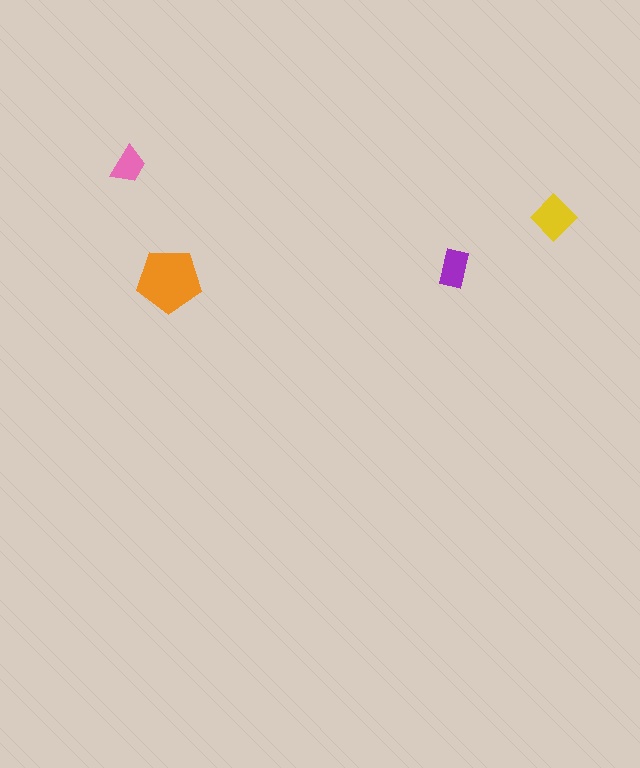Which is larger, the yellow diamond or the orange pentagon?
The orange pentagon.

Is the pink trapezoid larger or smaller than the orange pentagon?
Smaller.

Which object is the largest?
The orange pentagon.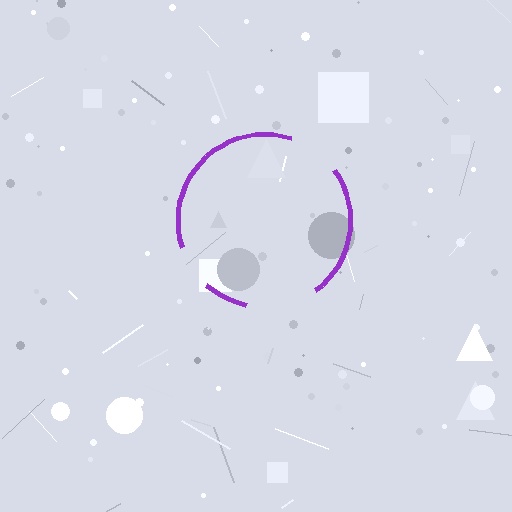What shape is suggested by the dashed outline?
The dashed outline suggests a circle.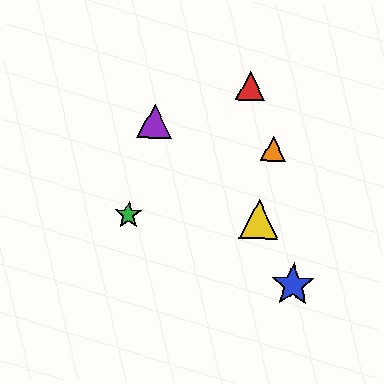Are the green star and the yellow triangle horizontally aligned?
Yes, both are at y≈215.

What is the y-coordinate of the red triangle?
The red triangle is at y≈86.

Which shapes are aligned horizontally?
The green star, the yellow triangle are aligned horizontally.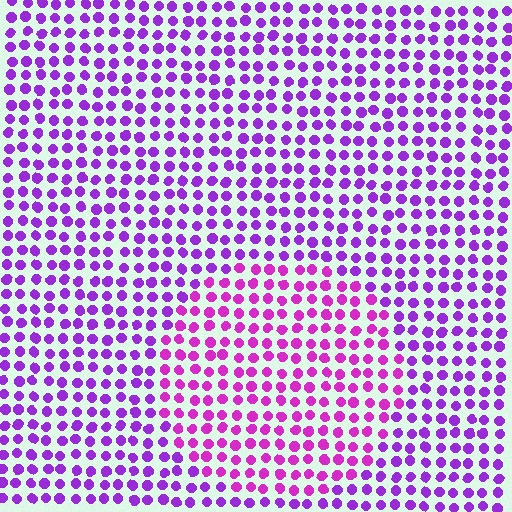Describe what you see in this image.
The image is filled with small purple elements in a uniform arrangement. A circle-shaped region is visible where the elements are tinted to a slightly different hue, forming a subtle color boundary.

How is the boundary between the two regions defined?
The boundary is defined purely by a slight shift in hue (about 27 degrees). Spacing, size, and orientation are identical on both sides.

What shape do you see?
I see a circle.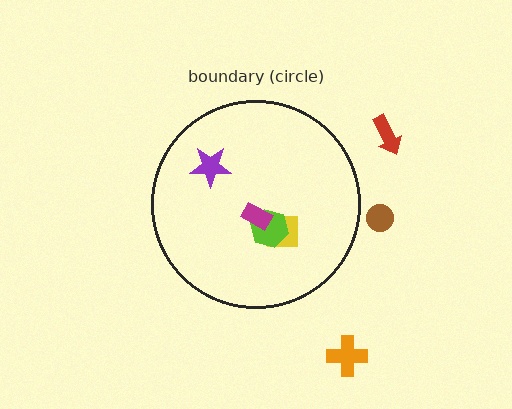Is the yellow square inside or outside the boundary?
Inside.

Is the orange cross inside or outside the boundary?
Outside.